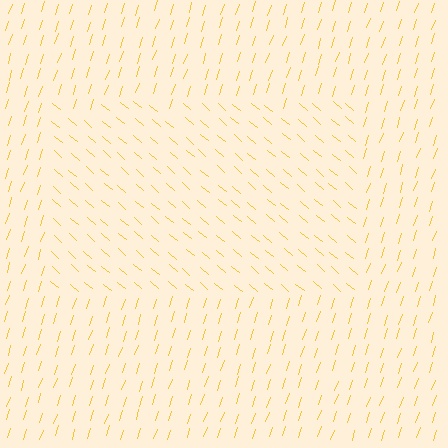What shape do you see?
I see a rectangle.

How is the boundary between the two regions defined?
The boundary is defined purely by a change in line orientation (approximately 68 degrees difference). All lines are the same color and thickness.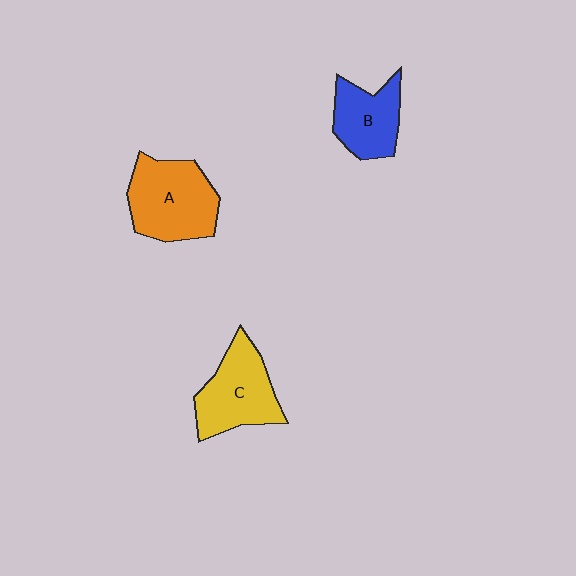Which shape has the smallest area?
Shape B (blue).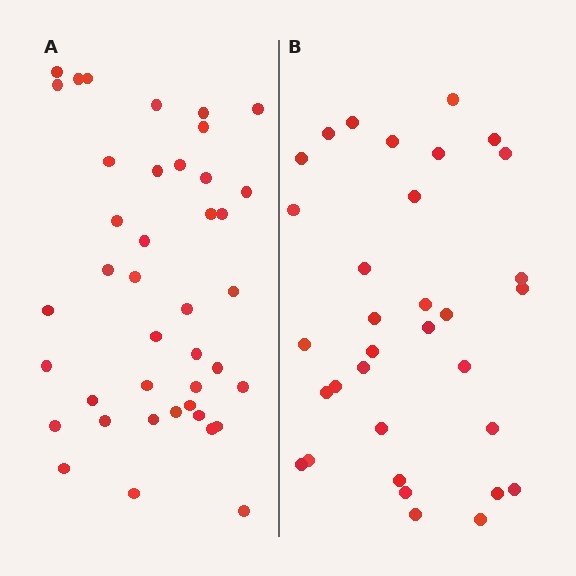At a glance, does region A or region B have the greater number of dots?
Region A (the left region) has more dots.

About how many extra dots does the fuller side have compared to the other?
Region A has roughly 8 or so more dots than region B.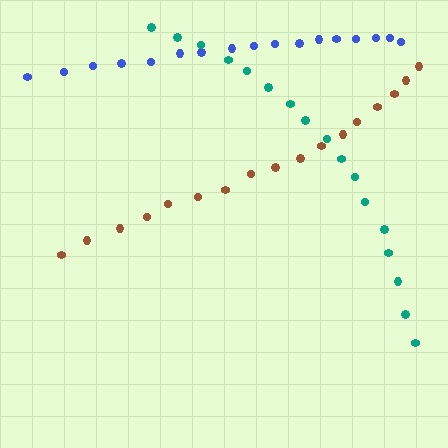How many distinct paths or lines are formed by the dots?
There are 3 distinct paths.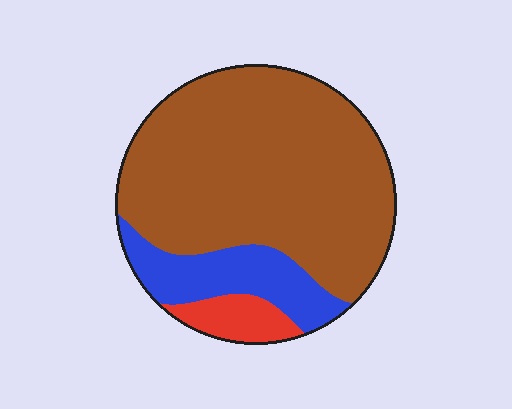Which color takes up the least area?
Red, at roughly 10%.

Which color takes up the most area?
Brown, at roughly 75%.